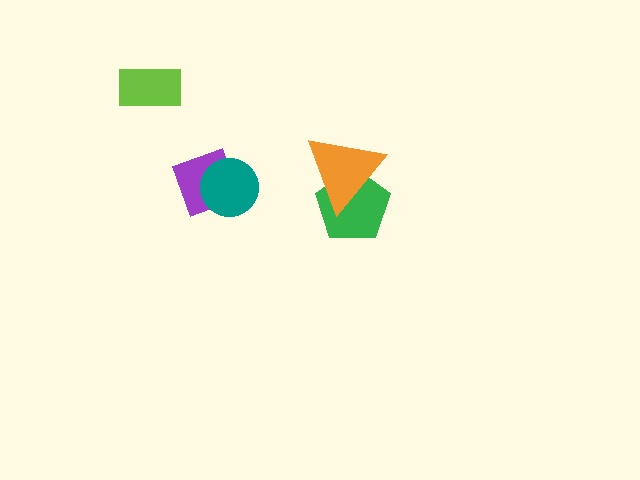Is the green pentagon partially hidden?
Yes, it is partially covered by another shape.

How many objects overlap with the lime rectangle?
0 objects overlap with the lime rectangle.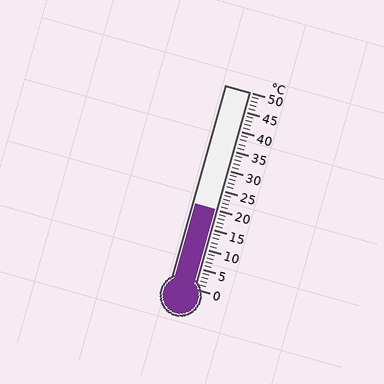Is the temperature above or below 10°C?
The temperature is above 10°C.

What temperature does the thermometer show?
The thermometer shows approximately 20°C.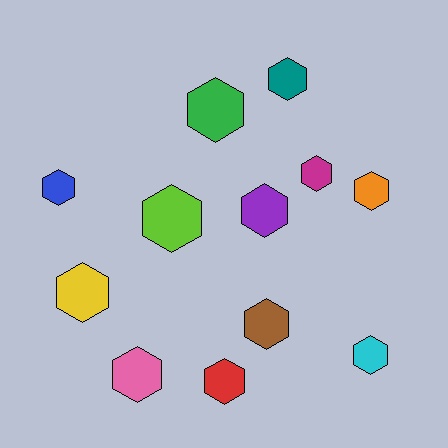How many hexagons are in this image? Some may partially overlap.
There are 12 hexagons.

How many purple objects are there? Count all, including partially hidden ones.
There is 1 purple object.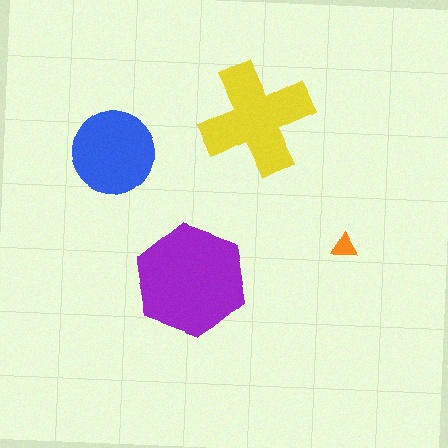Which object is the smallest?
The orange triangle.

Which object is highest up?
The yellow cross is topmost.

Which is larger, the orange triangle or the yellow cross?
The yellow cross.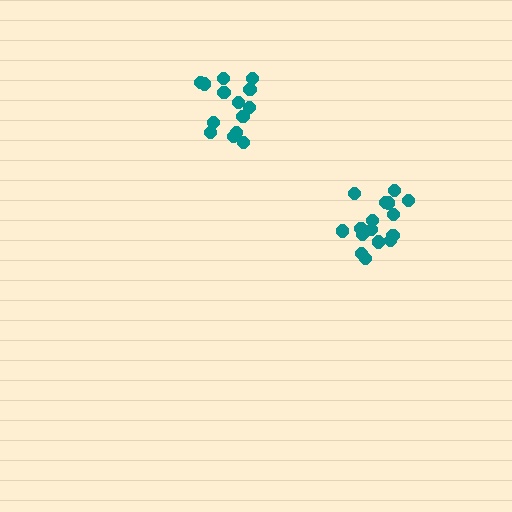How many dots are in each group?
Group 1: 18 dots, Group 2: 14 dots (32 total).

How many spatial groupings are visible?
There are 2 spatial groupings.